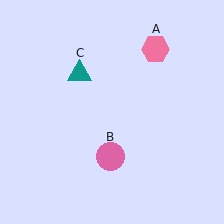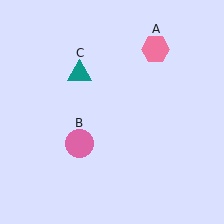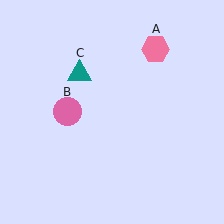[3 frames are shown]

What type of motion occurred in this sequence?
The pink circle (object B) rotated clockwise around the center of the scene.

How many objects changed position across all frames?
1 object changed position: pink circle (object B).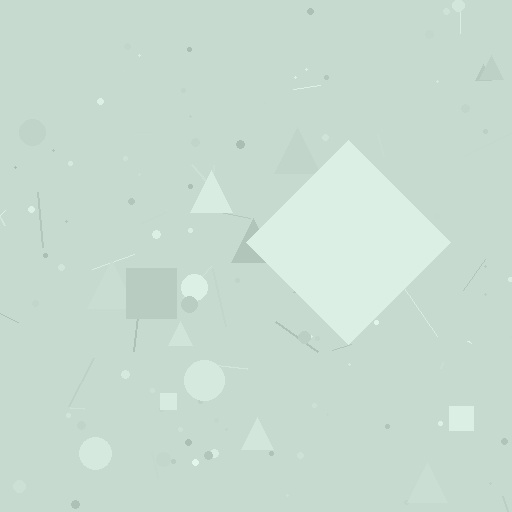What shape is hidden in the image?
A diamond is hidden in the image.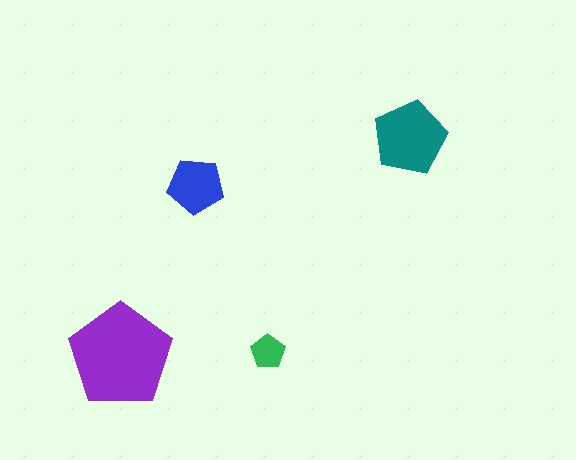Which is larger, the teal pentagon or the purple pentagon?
The purple one.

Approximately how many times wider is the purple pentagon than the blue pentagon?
About 2 times wider.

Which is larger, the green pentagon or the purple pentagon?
The purple one.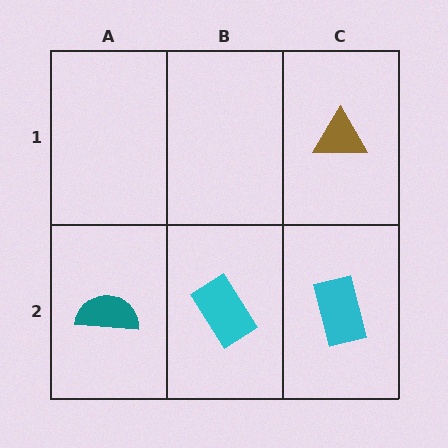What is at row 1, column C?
A brown triangle.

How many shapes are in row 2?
3 shapes.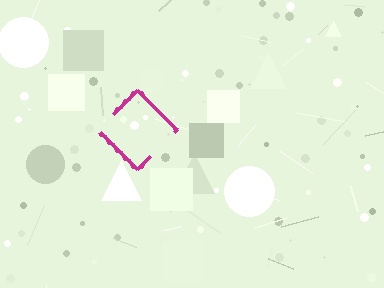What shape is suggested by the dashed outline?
The dashed outline suggests a diamond.